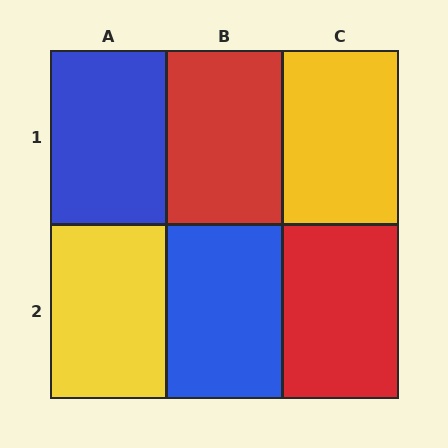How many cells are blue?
2 cells are blue.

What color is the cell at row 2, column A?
Yellow.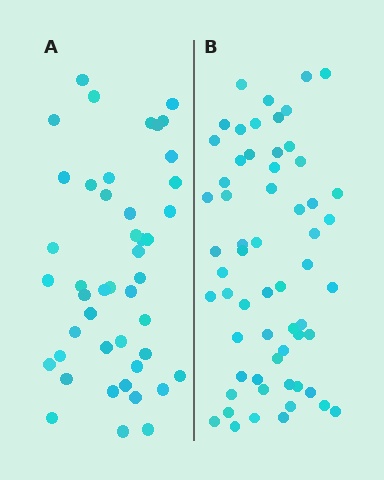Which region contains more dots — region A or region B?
Region B (the right region) has more dots.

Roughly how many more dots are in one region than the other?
Region B has approximately 15 more dots than region A.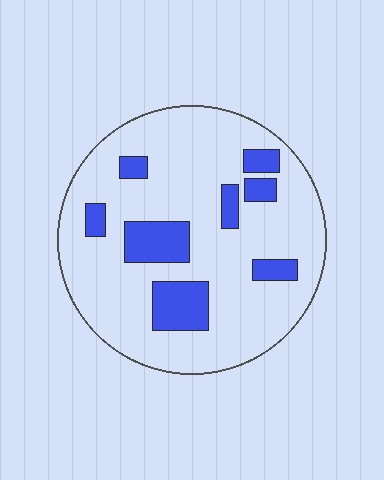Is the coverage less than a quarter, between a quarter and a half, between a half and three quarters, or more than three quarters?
Less than a quarter.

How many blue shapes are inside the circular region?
8.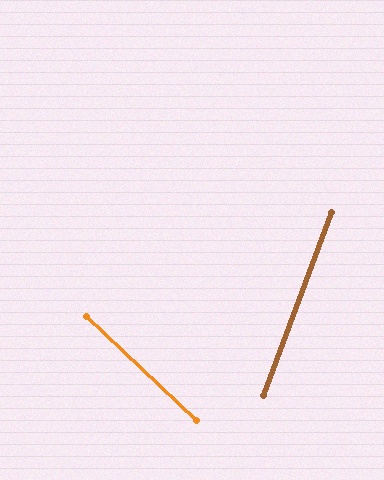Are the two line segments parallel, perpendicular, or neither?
Neither parallel nor perpendicular — they differ by about 67°.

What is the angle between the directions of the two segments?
Approximately 67 degrees.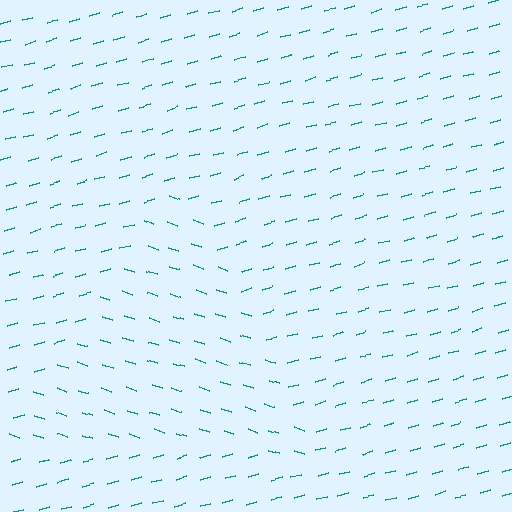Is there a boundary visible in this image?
Yes, there is a texture boundary formed by a change in line orientation.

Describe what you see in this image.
The image is filled with small teal line segments. A triangle region in the image has lines oriented differently from the surrounding lines, creating a visible texture boundary.